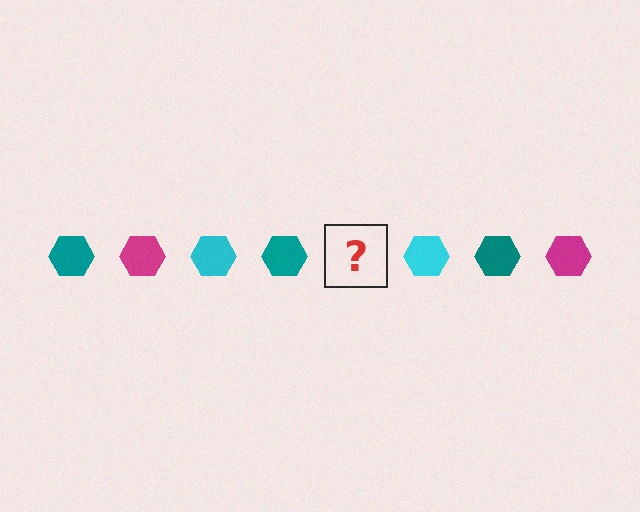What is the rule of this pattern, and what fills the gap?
The rule is that the pattern cycles through teal, magenta, cyan hexagons. The gap should be filled with a magenta hexagon.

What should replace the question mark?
The question mark should be replaced with a magenta hexagon.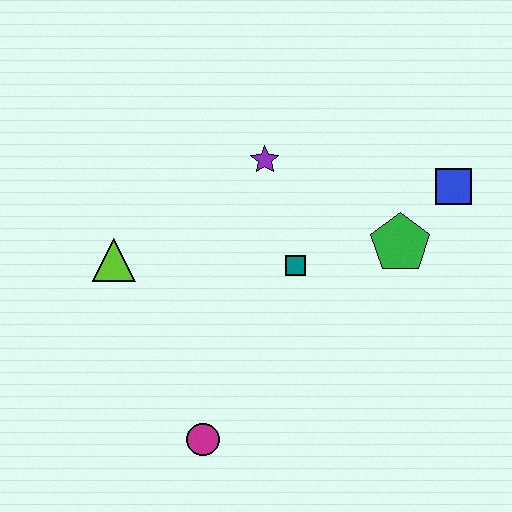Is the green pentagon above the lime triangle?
Yes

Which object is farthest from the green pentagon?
The lime triangle is farthest from the green pentagon.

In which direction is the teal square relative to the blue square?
The teal square is to the left of the blue square.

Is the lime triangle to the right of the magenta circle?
No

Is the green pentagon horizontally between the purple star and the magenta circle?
No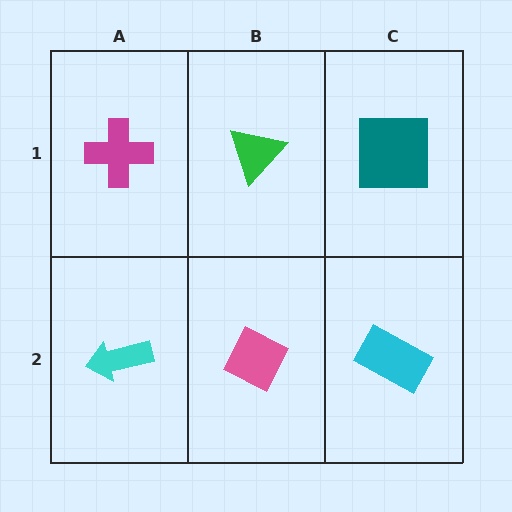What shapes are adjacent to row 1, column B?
A pink diamond (row 2, column B), a magenta cross (row 1, column A), a teal square (row 1, column C).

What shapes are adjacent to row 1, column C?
A cyan rectangle (row 2, column C), a green triangle (row 1, column B).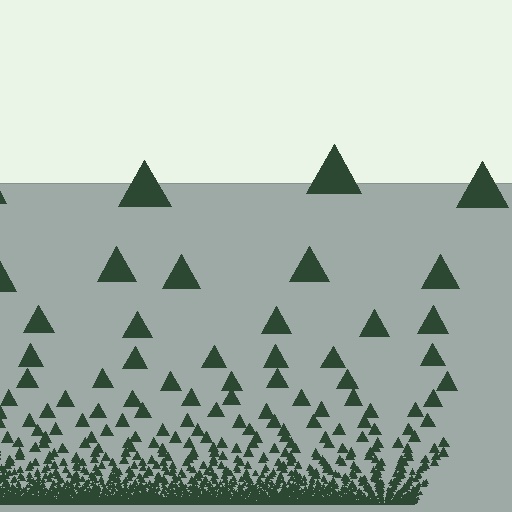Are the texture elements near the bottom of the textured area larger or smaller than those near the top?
Smaller. The gradient is inverted — elements near the bottom are smaller and denser.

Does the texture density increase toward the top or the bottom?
Density increases toward the bottom.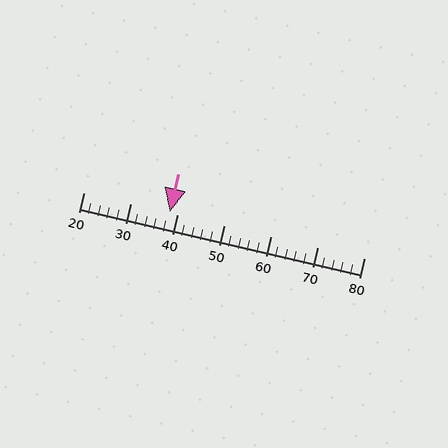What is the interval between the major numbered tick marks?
The major tick marks are spaced 10 units apart.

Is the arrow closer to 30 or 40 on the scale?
The arrow is closer to 40.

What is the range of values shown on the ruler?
The ruler shows values from 20 to 80.